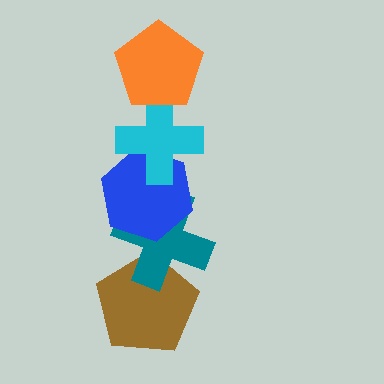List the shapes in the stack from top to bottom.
From top to bottom: the orange pentagon, the cyan cross, the blue hexagon, the teal cross, the brown pentagon.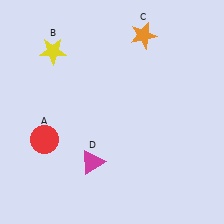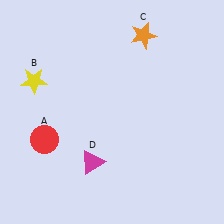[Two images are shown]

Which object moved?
The yellow star (B) moved down.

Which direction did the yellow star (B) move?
The yellow star (B) moved down.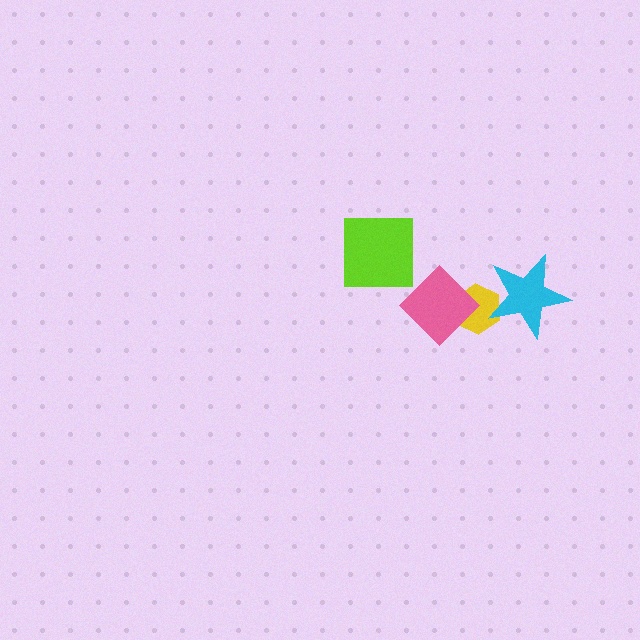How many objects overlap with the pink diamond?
1 object overlaps with the pink diamond.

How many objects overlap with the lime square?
0 objects overlap with the lime square.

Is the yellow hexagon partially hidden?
Yes, it is partially covered by another shape.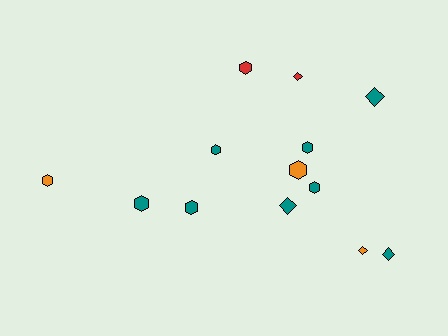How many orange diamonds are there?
There is 1 orange diamond.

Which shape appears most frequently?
Hexagon, with 8 objects.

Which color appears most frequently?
Teal, with 8 objects.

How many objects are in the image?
There are 13 objects.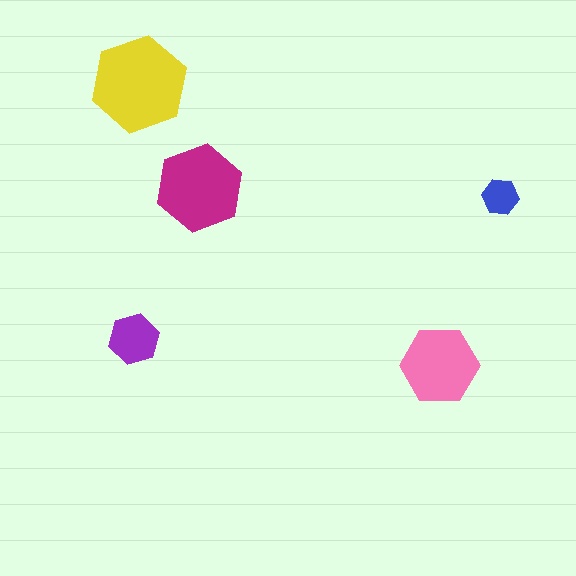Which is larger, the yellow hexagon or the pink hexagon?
The yellow one.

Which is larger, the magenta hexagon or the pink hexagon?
The magenta one.